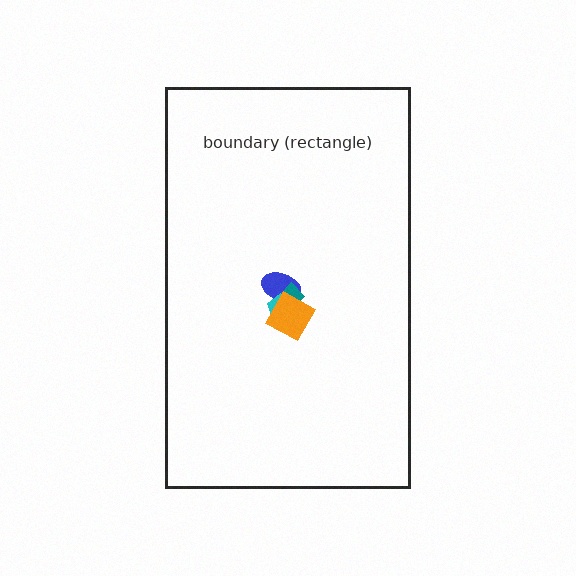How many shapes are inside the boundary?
4 inside, 0 outside.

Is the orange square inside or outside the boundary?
Inside.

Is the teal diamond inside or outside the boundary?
Inside.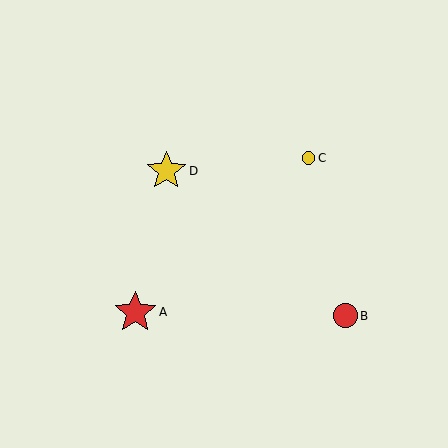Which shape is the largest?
The red star (labeled A) is the largest.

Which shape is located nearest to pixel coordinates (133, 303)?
The red star (labeled A) at (135, 312) is nearest to that location.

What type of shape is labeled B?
Shape B is a red circle.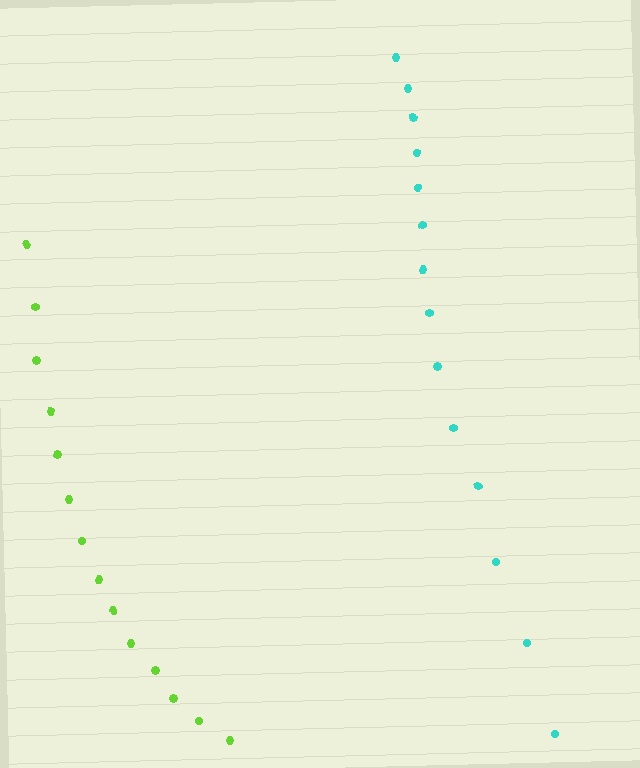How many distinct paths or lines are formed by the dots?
There are 2 distinct paths.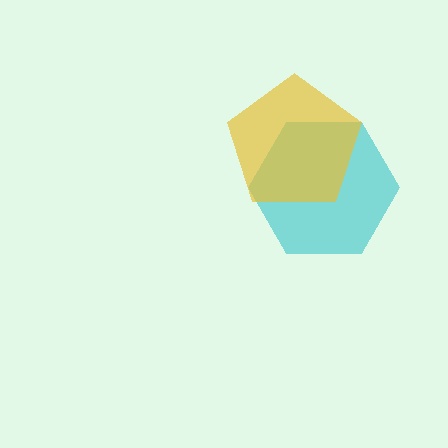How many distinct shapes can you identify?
There are 2 distinct shapes: a cyan hexagon, a yellow pentagon.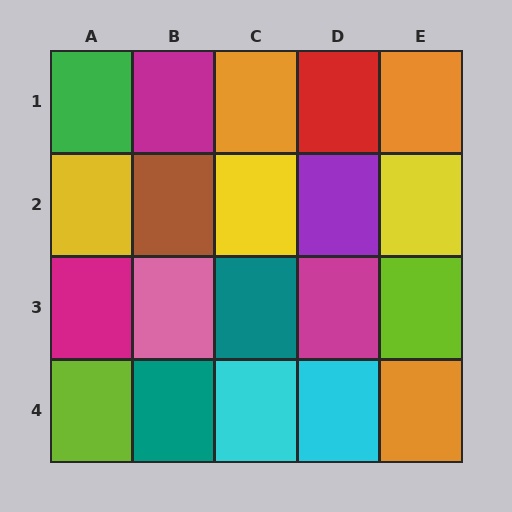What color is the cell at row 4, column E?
Orange.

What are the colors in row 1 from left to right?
Green, magenta, orange, red, orange.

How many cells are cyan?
2 cells are cyan.